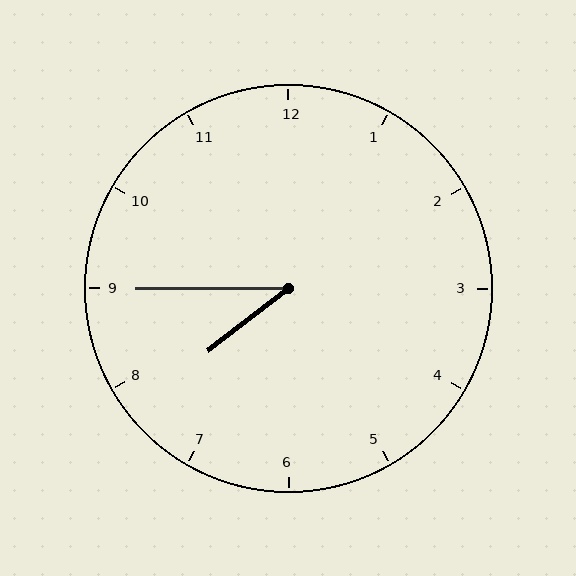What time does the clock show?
7:45.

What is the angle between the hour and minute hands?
Approximately 38 degrees.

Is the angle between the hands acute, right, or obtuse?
It is acute.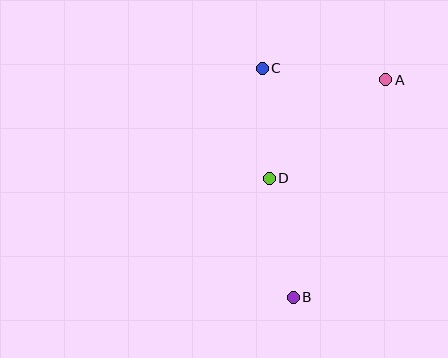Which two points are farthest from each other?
Points A and B are farthest from each other.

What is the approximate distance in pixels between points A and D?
The distance between A and D is approximately 153 pixels.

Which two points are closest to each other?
Points C and D are closest to each other.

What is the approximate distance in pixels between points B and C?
The distance between B and C is approximately 231 pixels.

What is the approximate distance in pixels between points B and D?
The distance between B and D is approximately 122 pixels.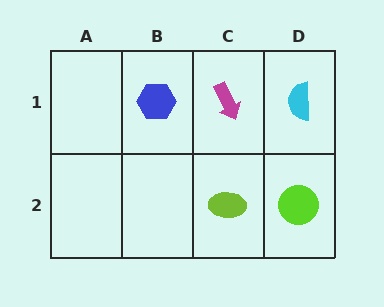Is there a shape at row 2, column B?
No, that cell is empty.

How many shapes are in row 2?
2 shapes.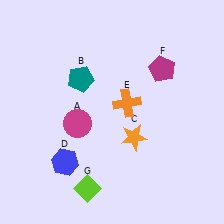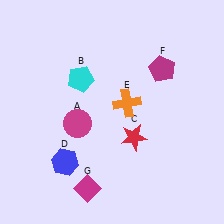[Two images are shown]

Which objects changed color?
B changed from teal to cyan. C changed from orange to red. G changed from lime to magenta.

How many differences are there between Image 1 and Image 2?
There are 3 differences between the two images.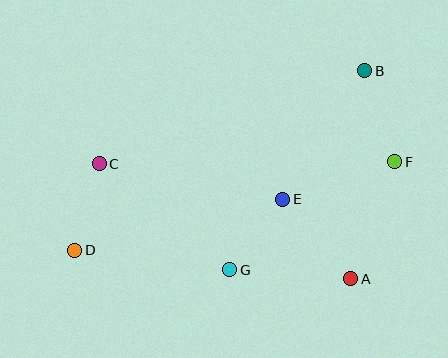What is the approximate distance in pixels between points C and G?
The distance between C and G is approximately 168 pixels.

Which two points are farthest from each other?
Points B and D are farthest from each other.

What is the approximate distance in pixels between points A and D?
The distance between A and D is approximately 278 pixels.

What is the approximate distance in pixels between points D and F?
The distance between D and F is approximately 332 pixels.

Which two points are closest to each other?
Points E and G are closest to each other.